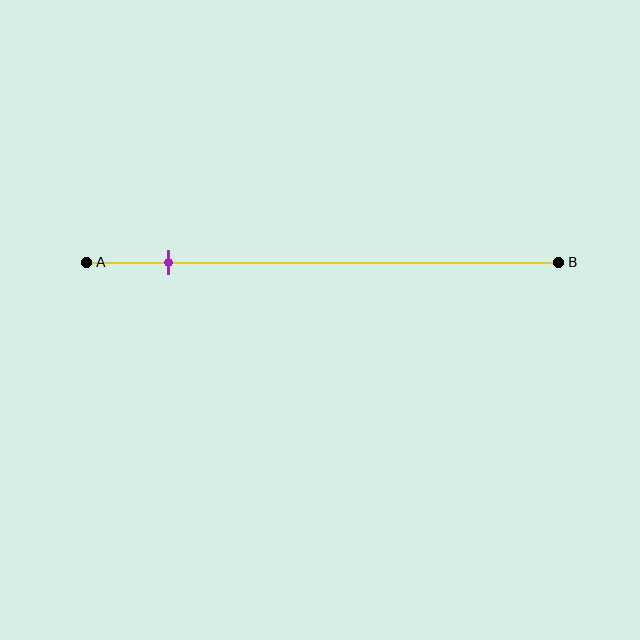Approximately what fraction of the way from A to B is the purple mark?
The purple mark is approximately 15% of the way from A to B.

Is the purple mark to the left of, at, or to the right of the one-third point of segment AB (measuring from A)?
The purple mark is to the left of the one-third point of segment AB.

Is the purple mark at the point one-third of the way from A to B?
No, the mark is at about 15% from A, not at the 33% one-third point.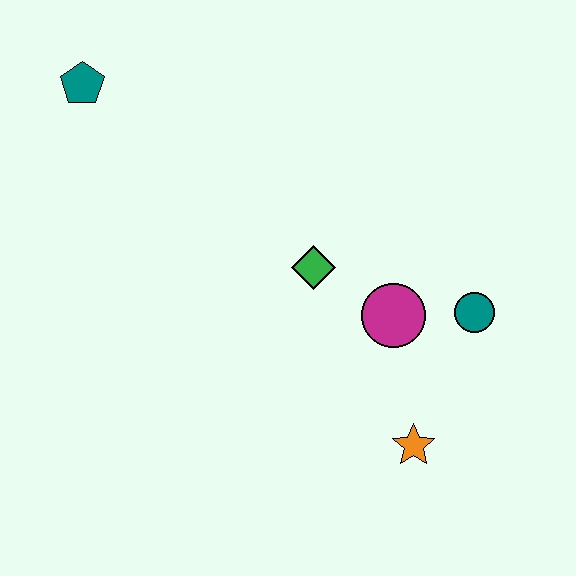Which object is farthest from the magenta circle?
The teal pentagon is farthest from the magenta circle.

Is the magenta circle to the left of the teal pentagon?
No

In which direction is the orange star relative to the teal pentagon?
The orange star is below the teal pentagon.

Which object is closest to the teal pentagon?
The green diamond is closest to the teal pentagon.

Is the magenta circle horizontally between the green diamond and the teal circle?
Yes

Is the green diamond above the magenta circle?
Yes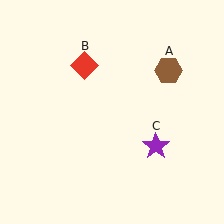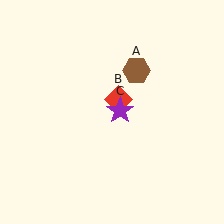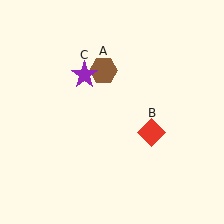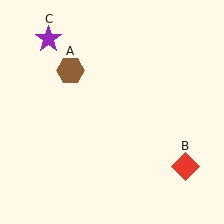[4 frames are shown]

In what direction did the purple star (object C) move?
The purple star (object C) moved up and to the left.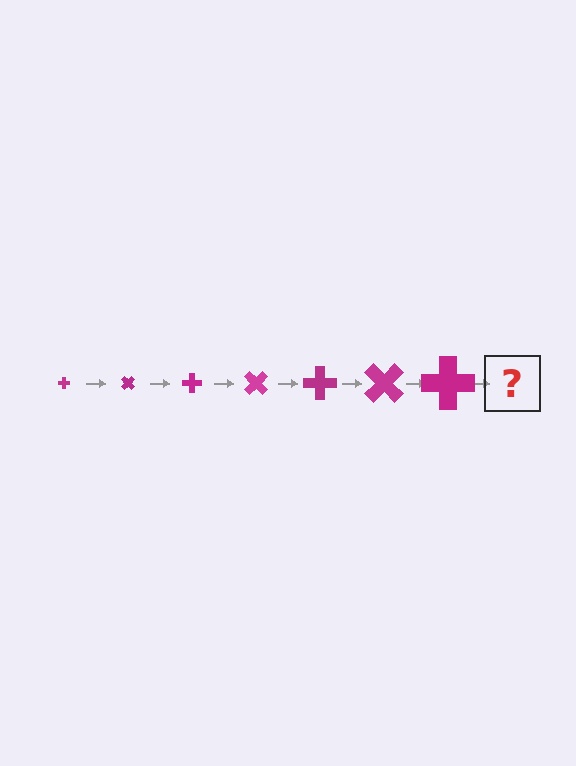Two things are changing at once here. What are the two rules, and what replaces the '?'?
The two rules are that the cross grows larger each step and it rotates 45 degrees each step. The '?' should be a cross, larger than the previous one and rotated 315 degrees from the start.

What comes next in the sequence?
The next element should be a cross, larger than the previous one and rotated 315 degrees from the start.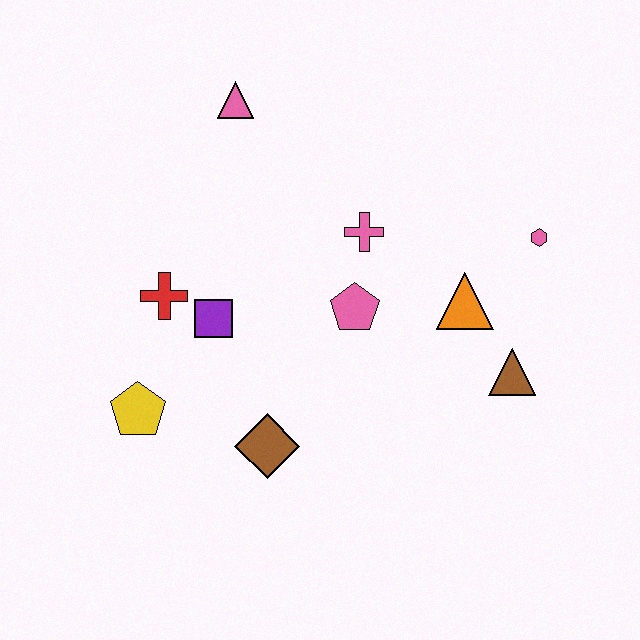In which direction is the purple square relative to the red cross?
The purple square is to the right of the red cross.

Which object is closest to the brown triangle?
The orange triangle is closest to the brown triangle.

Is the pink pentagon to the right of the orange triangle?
No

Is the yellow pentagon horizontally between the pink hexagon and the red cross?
No